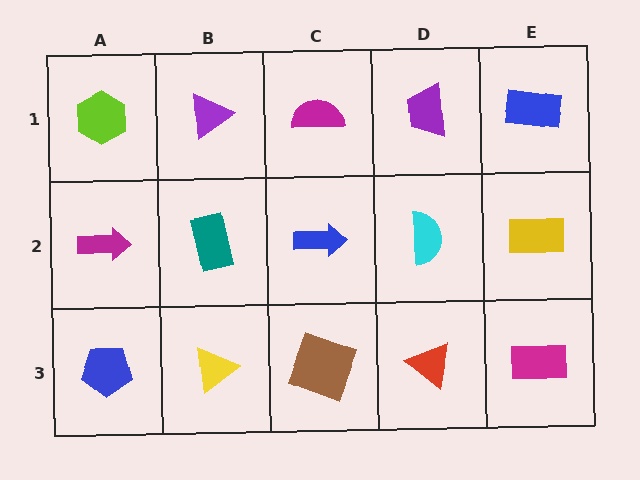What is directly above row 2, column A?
A lime hexagon.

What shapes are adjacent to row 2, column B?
A purple triangle (row 1, column B), a yellow triangle (row 3, column B), a magenta arrow (row 2, column A), a blue arrow (row 2, column C).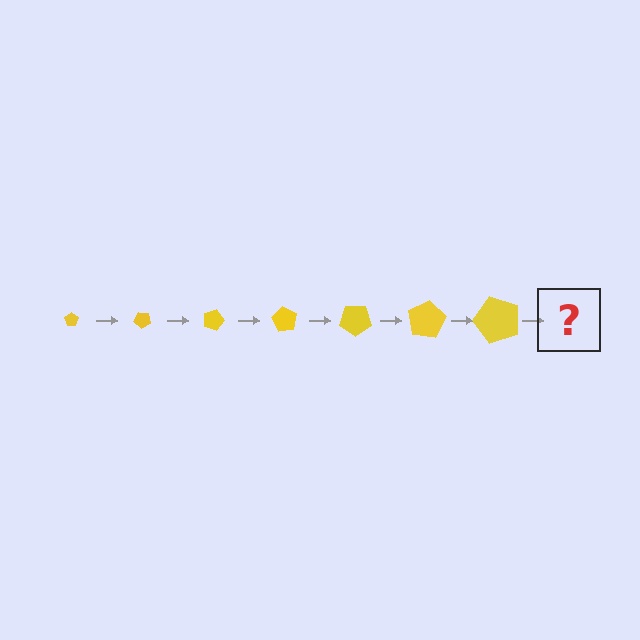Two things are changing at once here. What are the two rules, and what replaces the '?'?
The two rules are that the pentagon grows larger each step and it rotates 45 degrees each step. The '?' should be a pentagon, larger than the previous one and rotated 315 degrees from the start.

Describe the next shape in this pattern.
It should be a pentagon, larger than the previous one and rotated 315 degrees from the start.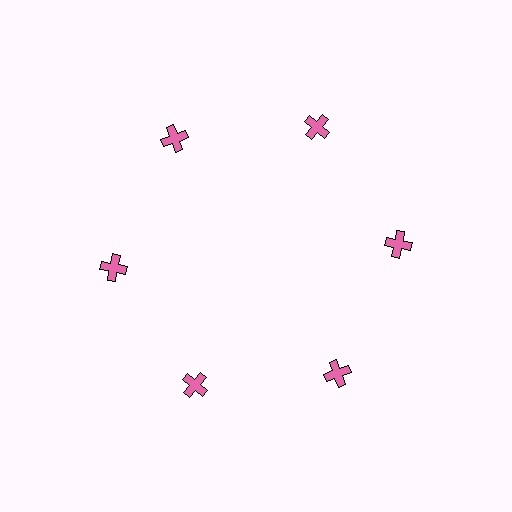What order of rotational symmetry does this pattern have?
This pattern has 6-fold rotational symmetry.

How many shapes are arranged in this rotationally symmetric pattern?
There are 6 shapes, arranged in 6 groups of 1.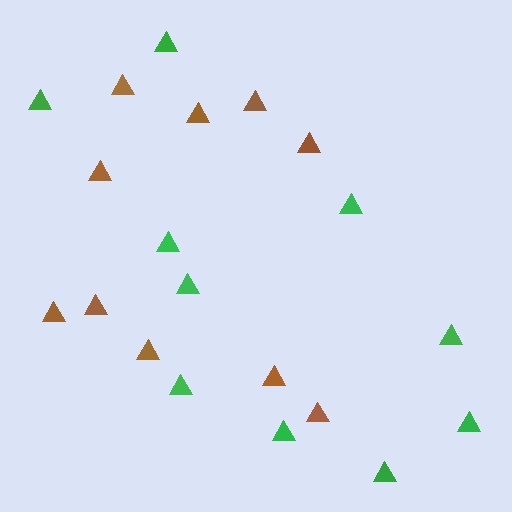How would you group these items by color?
There are 2 groups: one group of brown triangles (10) and one group of green triangles (10).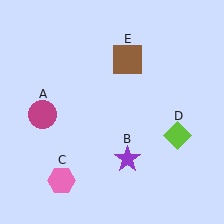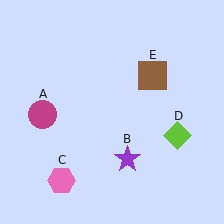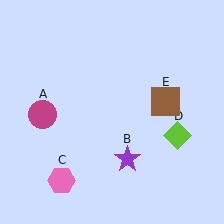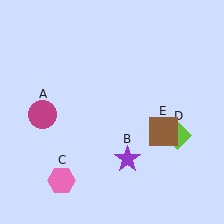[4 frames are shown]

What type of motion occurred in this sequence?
The brown square (object E) rotated clockwise around the center of the scene.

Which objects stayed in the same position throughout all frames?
Magenta circle (object A) and purple star (object B) and pink hexagon (object C) and lime diamond (object D) remained stationary.